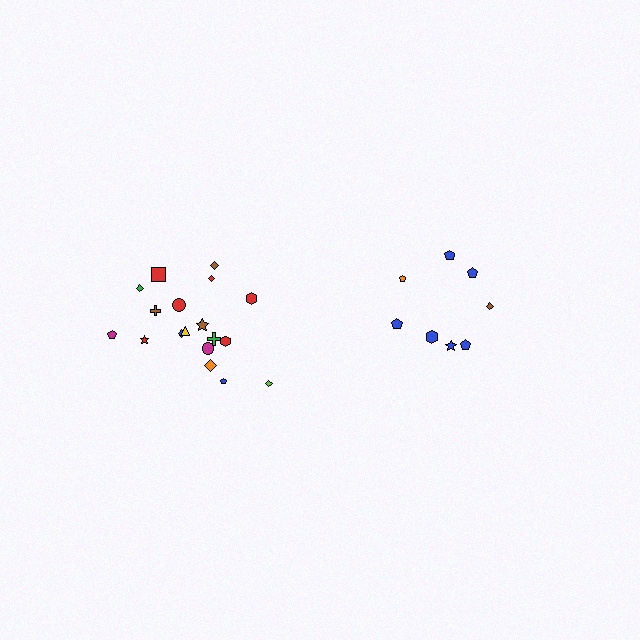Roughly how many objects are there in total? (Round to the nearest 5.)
Roughly 25 objects in total.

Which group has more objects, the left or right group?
The left group.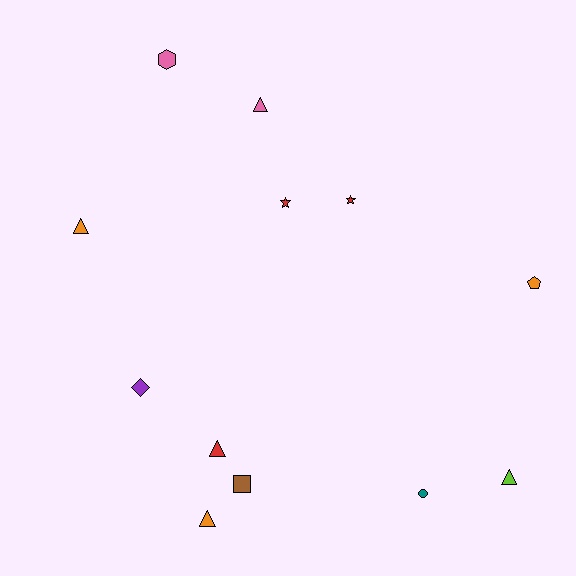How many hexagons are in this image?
There is 1 hexagon.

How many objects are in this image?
There are 12 objects.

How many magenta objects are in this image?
There are no magenta objects.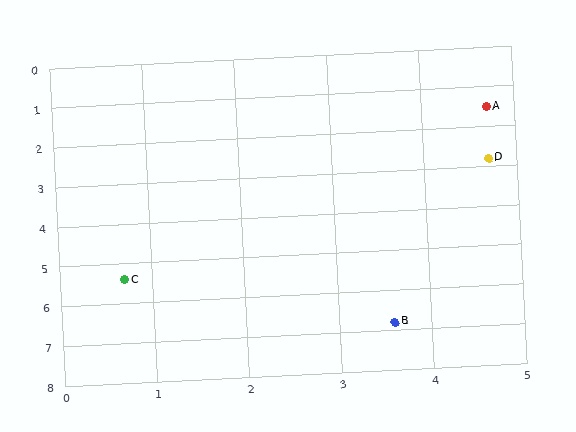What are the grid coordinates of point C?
Point C is at approximately (0.7, 5.4).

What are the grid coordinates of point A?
Point A is at approximately (4.7, 1.5).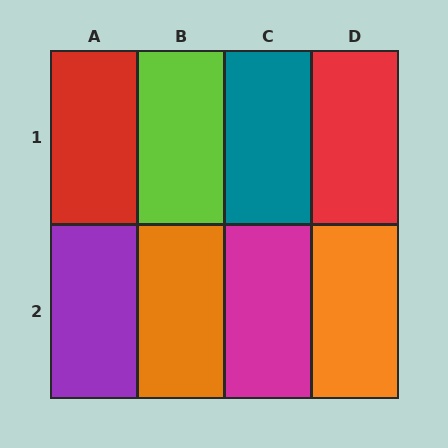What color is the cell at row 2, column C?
Magenta.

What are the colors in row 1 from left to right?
Red, lime, teal, red.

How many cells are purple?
1 cell is purple.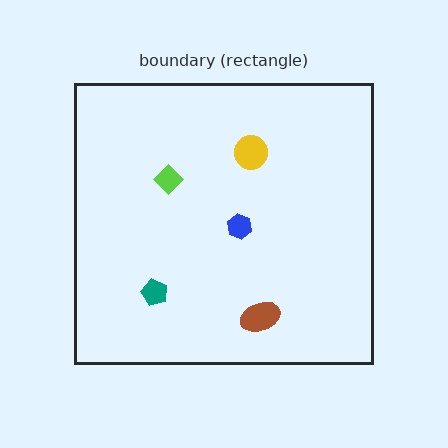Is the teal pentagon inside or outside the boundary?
Inside.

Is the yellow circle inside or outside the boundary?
Inside.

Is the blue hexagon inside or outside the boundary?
Inside.